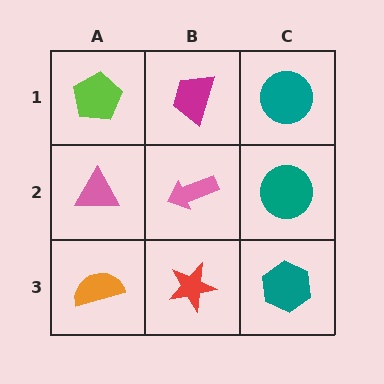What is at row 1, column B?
A magenta trapezoid.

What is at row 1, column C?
A teal circle.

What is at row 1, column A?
A lime pentagon.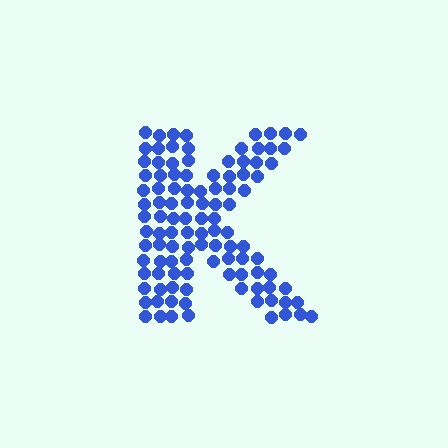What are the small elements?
The small elements are circles.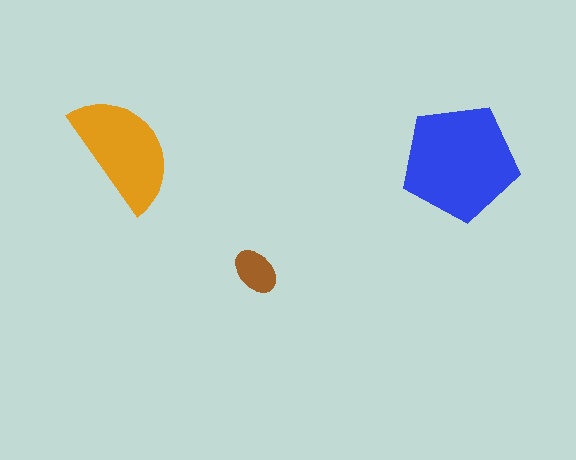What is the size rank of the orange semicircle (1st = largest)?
2nd.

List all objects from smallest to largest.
The brown ellipse, the orange semicircle, the blue pentagon.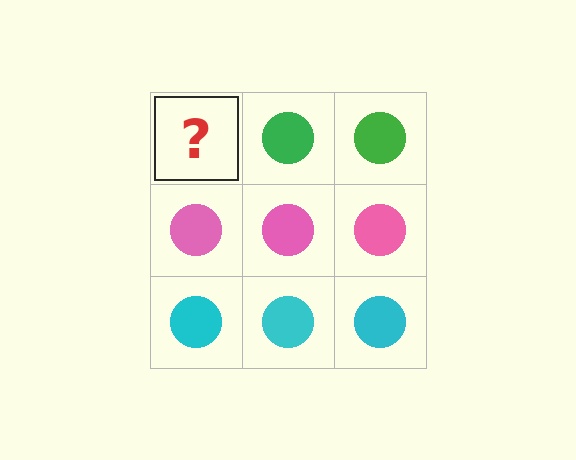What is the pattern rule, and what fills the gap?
The rule is that each row has a consistent color. The gap should be filled with a green circle.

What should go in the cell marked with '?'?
The missing cell should contain a green circle.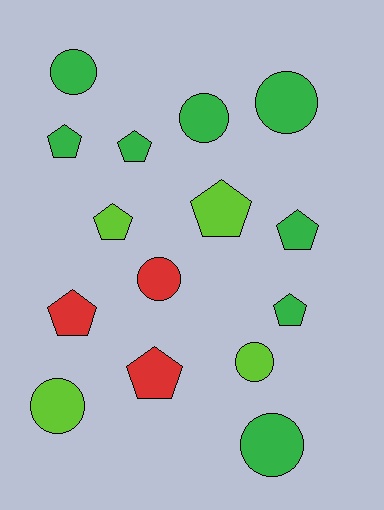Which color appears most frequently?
Green, with 8 objects.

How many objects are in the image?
There are 15 objects.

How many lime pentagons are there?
There are 2 lime pentagons.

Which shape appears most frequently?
Pentagon, with 8 objects.